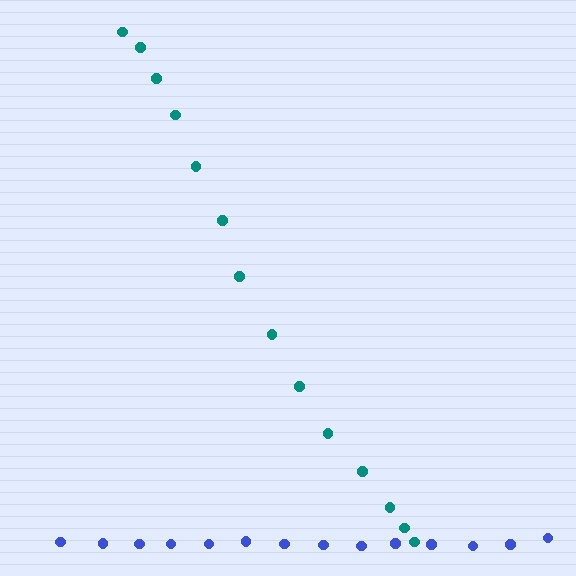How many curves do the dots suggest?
There are 2 distinct paths.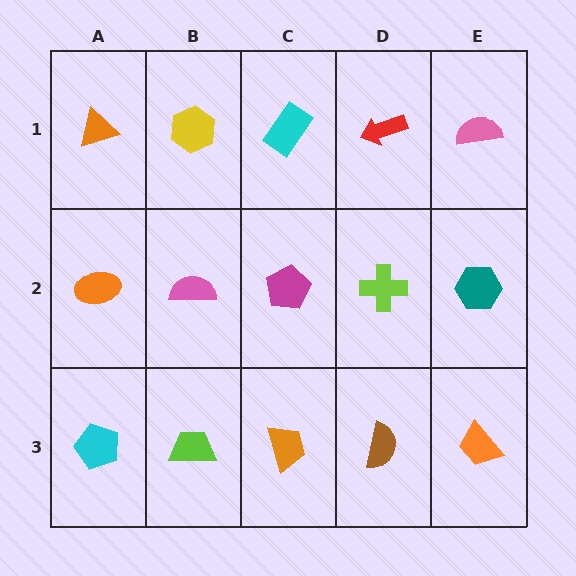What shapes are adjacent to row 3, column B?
A pink semicircle (row 2, column B), a cyan pentagon (row 3, column A), an orange trapezoid (row 3, column C).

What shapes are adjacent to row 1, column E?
A teal hexagon (row 2, column E), a red arrow (row 1, column D).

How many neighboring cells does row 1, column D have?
3.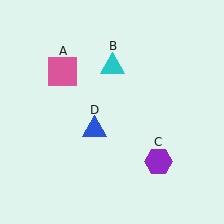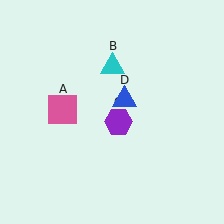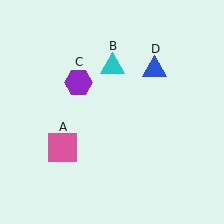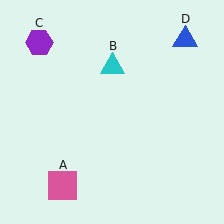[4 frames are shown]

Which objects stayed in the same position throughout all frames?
Cyan triangle (object B) remained stationary.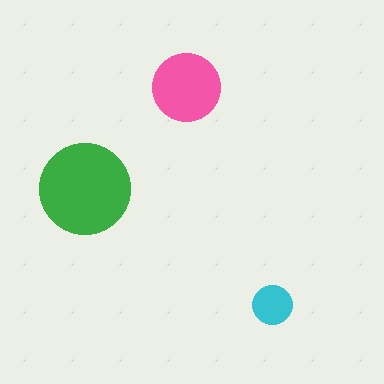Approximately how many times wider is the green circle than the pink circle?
About 1.5 times wider.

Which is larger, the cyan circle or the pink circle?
The pink one.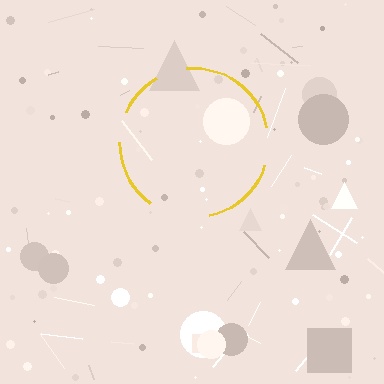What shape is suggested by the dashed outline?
The dashed outline suggests a circle.